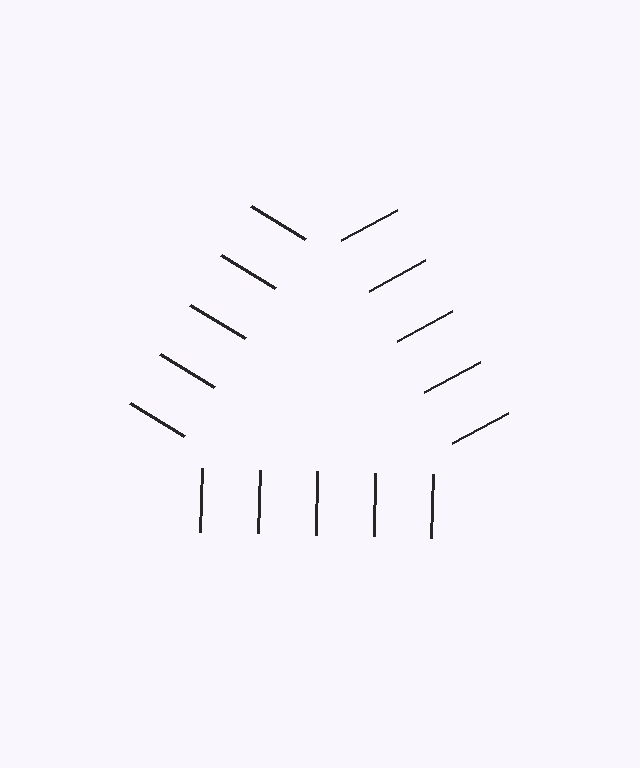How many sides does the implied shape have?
3 sides — the line-ends trace a triangle.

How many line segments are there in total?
15 — 5 along each of the 3 edges.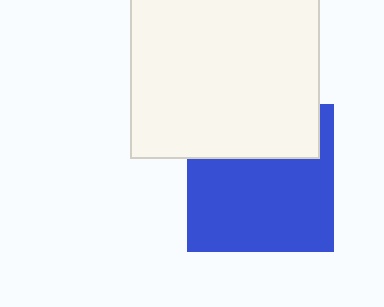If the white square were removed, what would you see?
You would see the complete blue square.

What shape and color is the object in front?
The object in front is a white square.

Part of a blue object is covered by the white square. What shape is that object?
It is a square.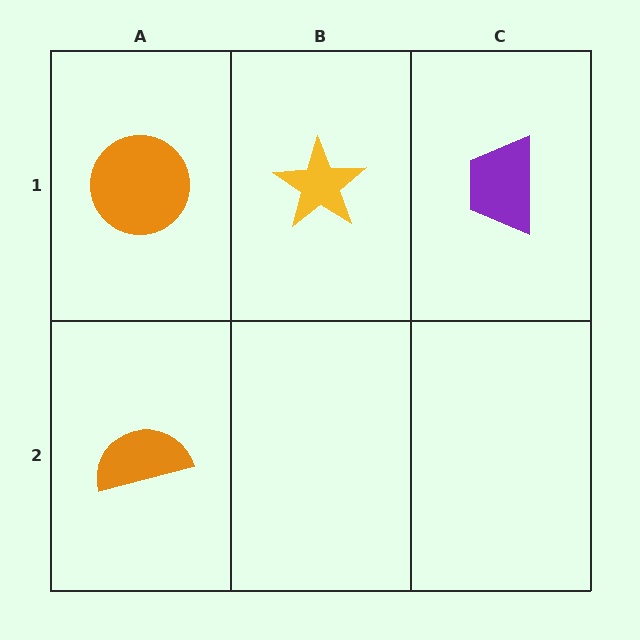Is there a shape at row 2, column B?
No, that cell is empty.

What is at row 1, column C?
A purple trapezoid.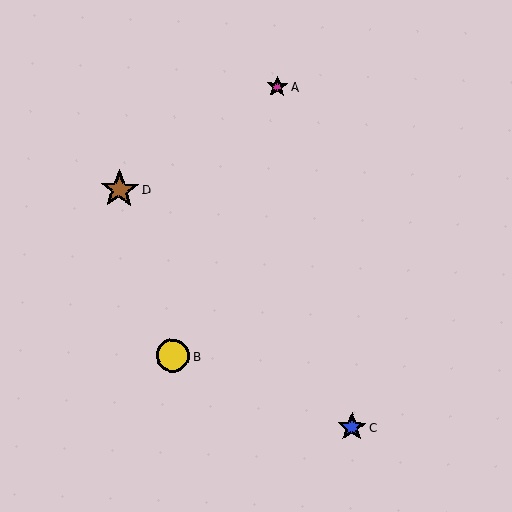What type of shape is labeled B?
Shape B is a yellow circle.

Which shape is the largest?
The brown star (labeled D) is the largest.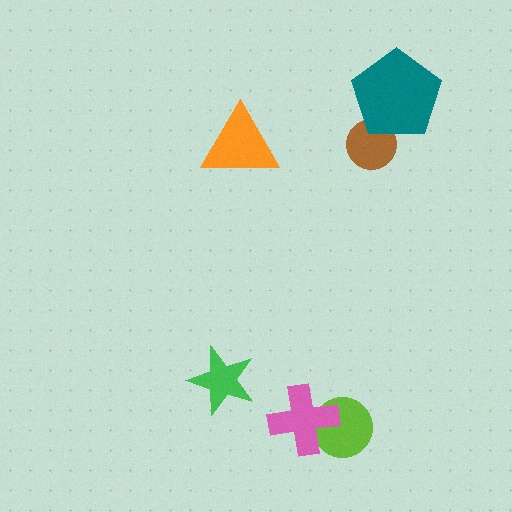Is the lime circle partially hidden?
Yes, it is partially covered by another shape.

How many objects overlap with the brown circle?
1 object overlaps with the brown circle.